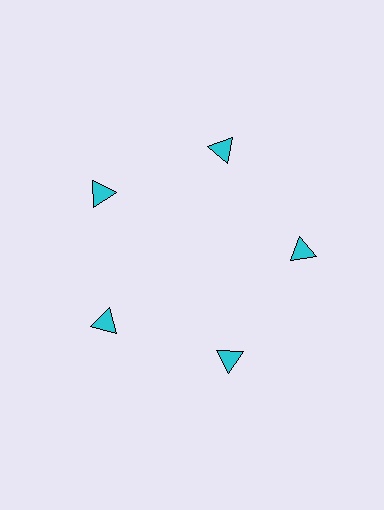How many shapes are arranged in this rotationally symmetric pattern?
There are 5 shapes, arranged in 5 groups of 1.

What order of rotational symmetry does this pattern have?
This pattern has 5-fold rotational symmetry.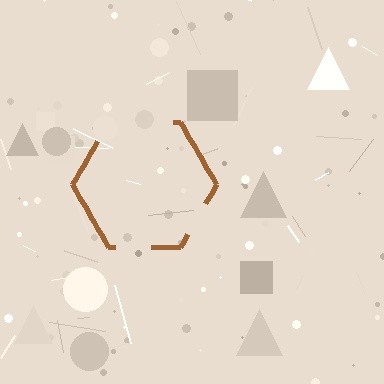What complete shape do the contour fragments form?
The contour fragments form a hexagon.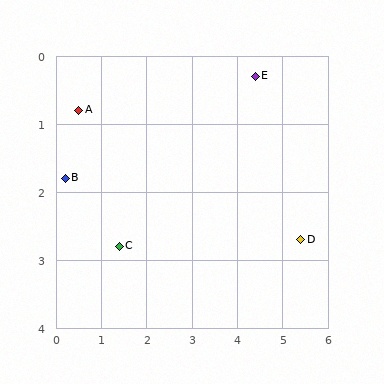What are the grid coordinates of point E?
Point E is at approximately (4.4, 0.3).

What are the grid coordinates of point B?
Point B is at approximately (0.2, 1.8).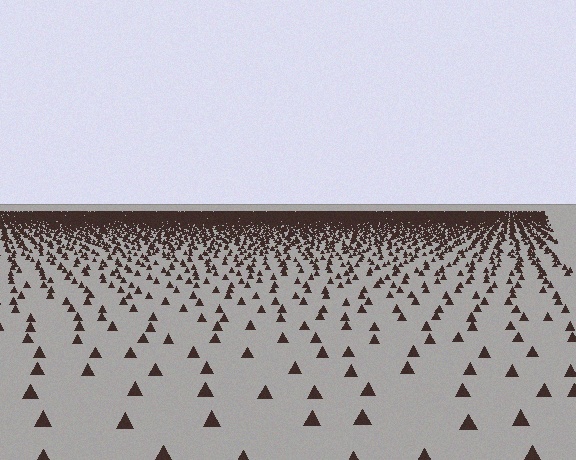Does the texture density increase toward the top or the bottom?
Density increases toward the top.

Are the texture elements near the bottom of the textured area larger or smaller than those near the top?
Larger. Near the bottom, elements are closer to the viewer and appear at a bigger on-screen size.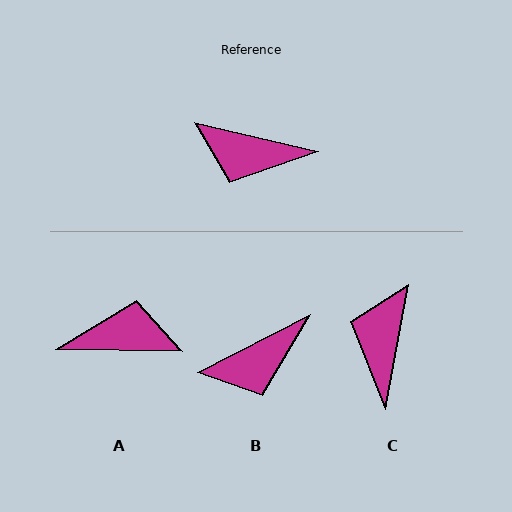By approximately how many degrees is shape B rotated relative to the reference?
Approximately 40 degrees counter-clockwise.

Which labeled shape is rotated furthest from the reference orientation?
A, about 168 degrees away.